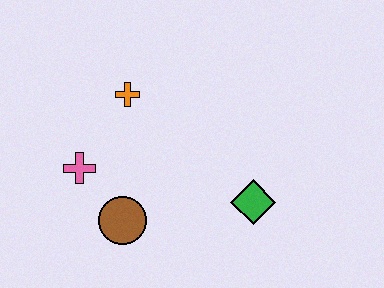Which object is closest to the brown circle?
The pink cross is closest to the brown circle.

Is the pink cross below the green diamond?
No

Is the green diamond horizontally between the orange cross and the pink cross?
No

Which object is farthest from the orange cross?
The green diamond is farthest from the orange cross.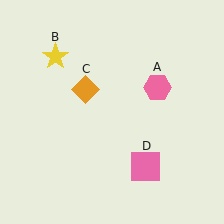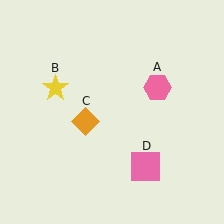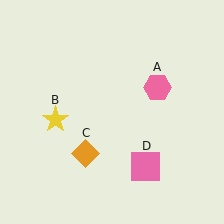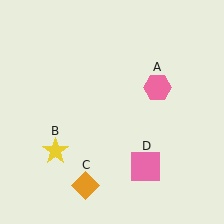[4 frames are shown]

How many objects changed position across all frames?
2 objects changed position: yellow star (object B), orange diamond (object C).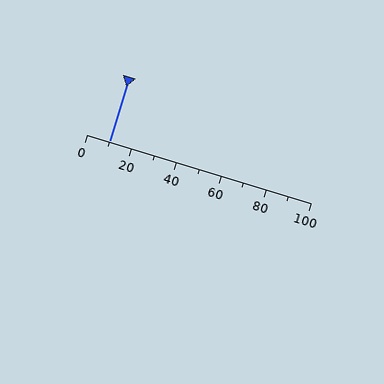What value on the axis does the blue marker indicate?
The marker indicates approximately 10.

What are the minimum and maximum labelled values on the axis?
The axis runs from 0 to 100.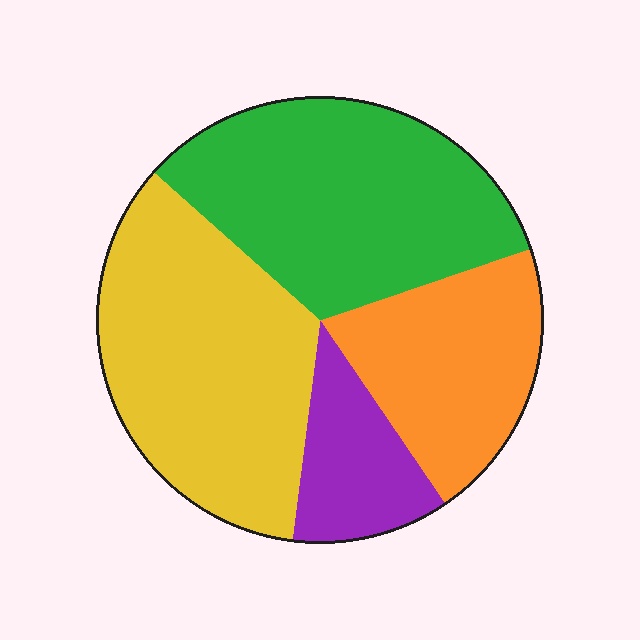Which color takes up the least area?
Purple, at roughly 10%.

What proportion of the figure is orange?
Orange takes up about one fifth (1/5) of the figure.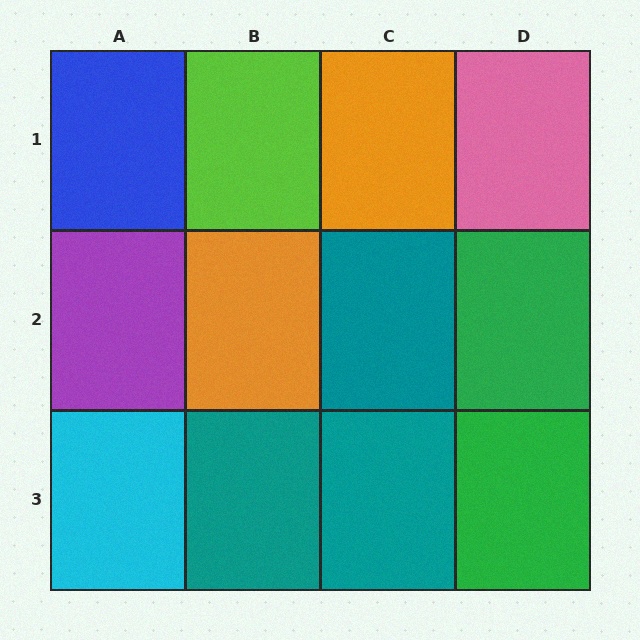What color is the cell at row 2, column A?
Purple.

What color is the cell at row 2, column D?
Green.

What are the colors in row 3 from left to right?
Cyan, teal, teal, green.